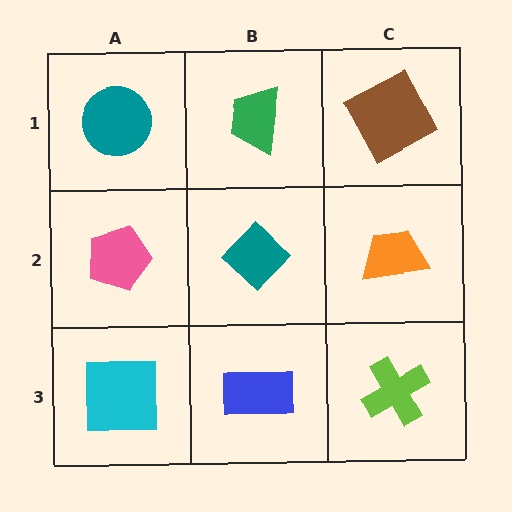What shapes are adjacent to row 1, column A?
A pink pentagon (row 2, column A), a green trapezoid (row 1, column B).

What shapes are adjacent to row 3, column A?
A pink pentagon (row 2, column A), a blue rectangle (row 3, column B).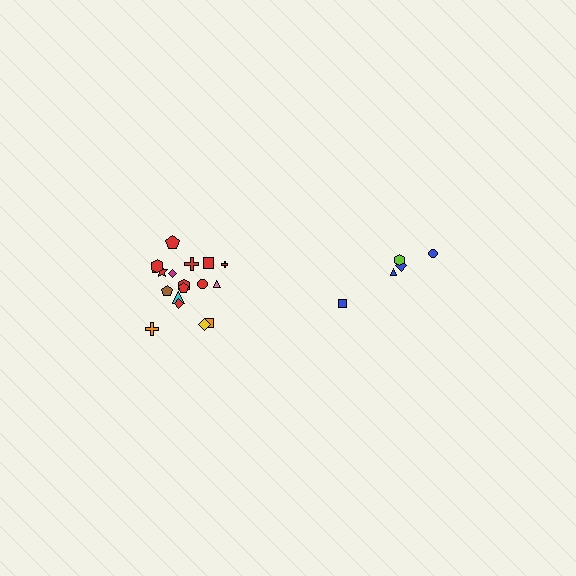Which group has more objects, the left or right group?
The left group.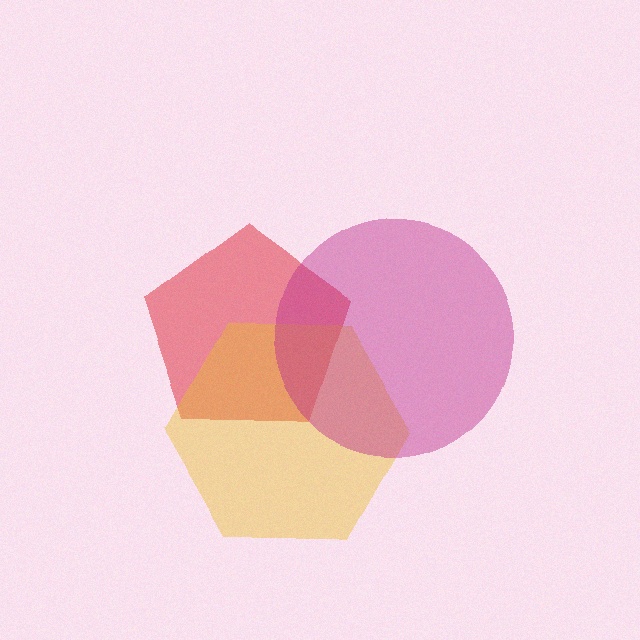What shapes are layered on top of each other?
The layered shapes are: a red pentagon, a yellow hexagon, a magenta circle.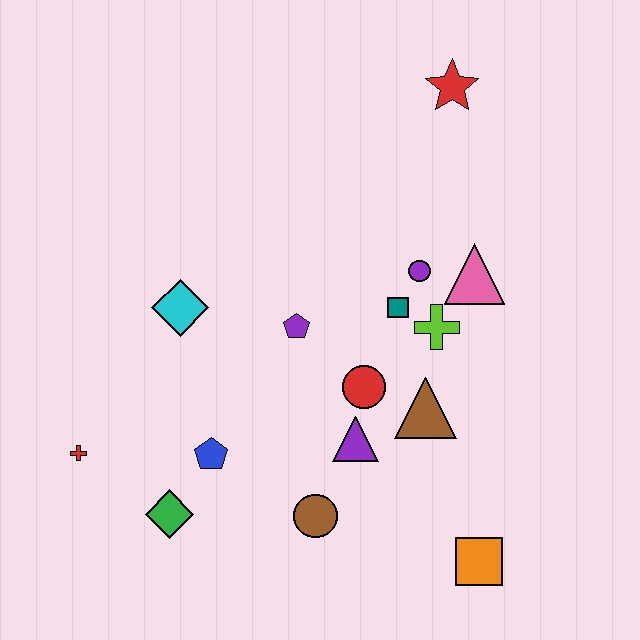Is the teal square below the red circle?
No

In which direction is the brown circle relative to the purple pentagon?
The brown circle is below the purple pentagon.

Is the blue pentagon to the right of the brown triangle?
No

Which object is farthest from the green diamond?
The red star is farthest from the green diamond.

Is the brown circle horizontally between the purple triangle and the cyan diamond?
Yes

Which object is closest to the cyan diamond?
The purple pentagon is closest to the cyan diamond.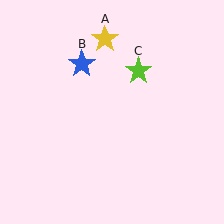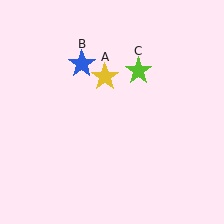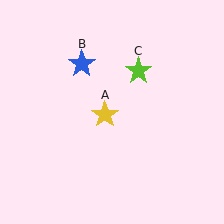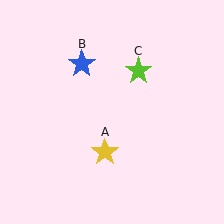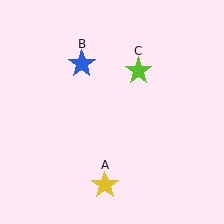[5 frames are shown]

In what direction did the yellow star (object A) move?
The yellow star (object A) moved down.